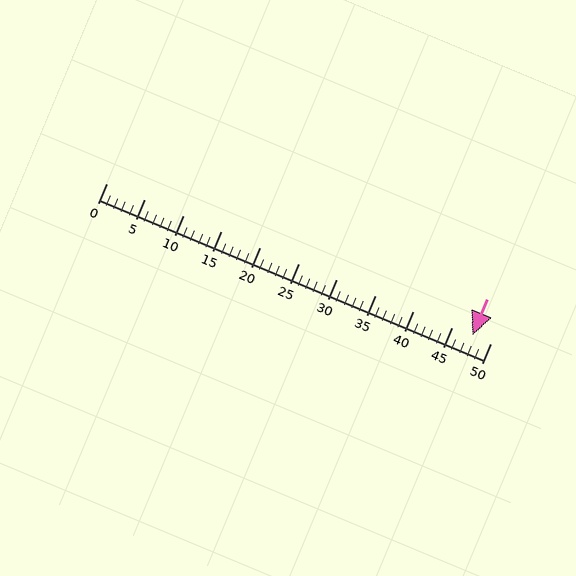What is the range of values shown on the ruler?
The ruler shows values from 0 to 50.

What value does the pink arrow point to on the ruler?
The pink arrow points to approximately 48.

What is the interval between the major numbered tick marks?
The major tick marks are spaced 5 units apart.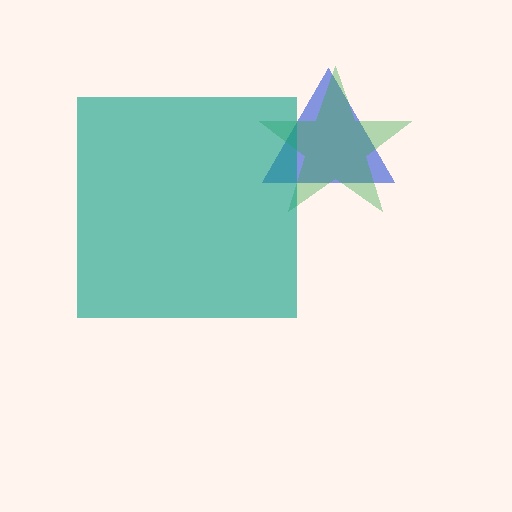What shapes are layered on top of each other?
The layered shapes are: a blue triangle, a green star, a teal square.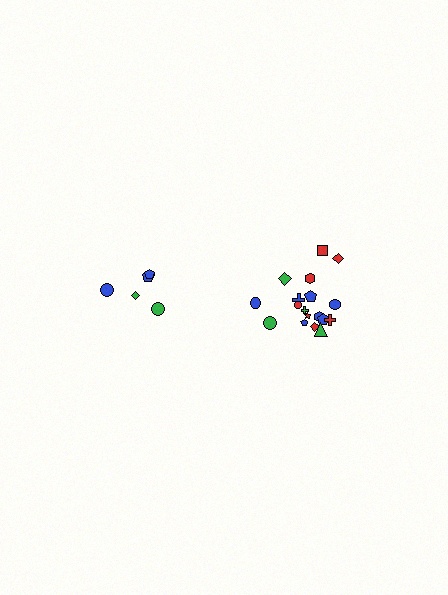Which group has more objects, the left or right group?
The right group.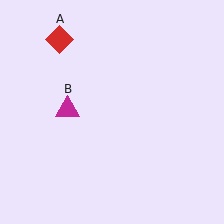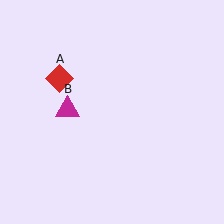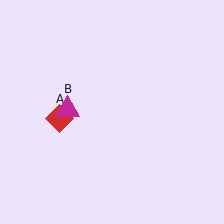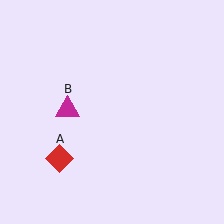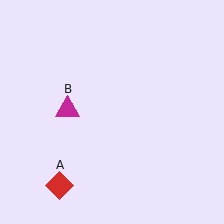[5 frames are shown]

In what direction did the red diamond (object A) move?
The red diamond (object A) moved down.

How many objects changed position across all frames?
1 object changed position: red diamond (object A).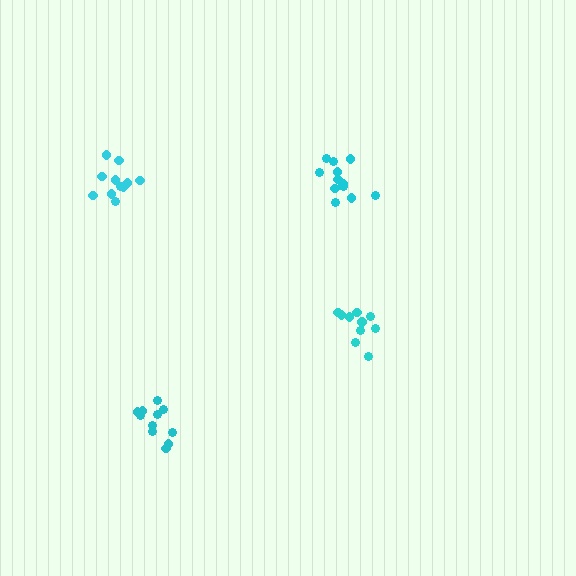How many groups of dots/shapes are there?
There are 4 groups.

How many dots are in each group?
Group 1: 12 dots, Group 2: 10 dots, Group 3: 11 dots, Group 4: 11 dots (44 total).